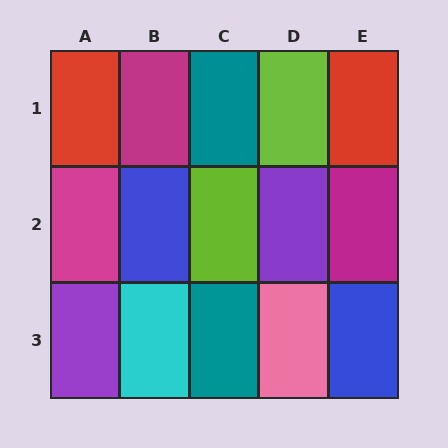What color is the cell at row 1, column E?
Red.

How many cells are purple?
2 cells are purple.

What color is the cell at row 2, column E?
Magenta.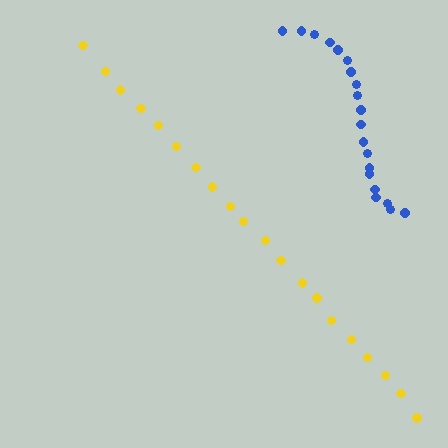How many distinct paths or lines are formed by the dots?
There are 2 distinct paths.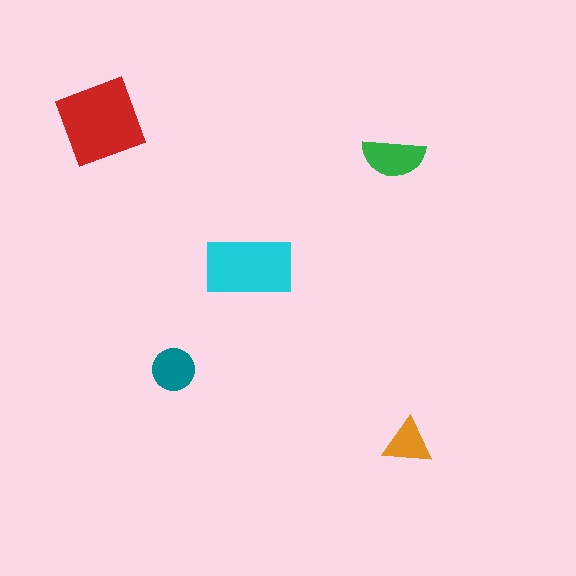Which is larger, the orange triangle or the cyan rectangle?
The cyan rectangle.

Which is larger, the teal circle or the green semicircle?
The green semicircle.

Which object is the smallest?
The orange triangle.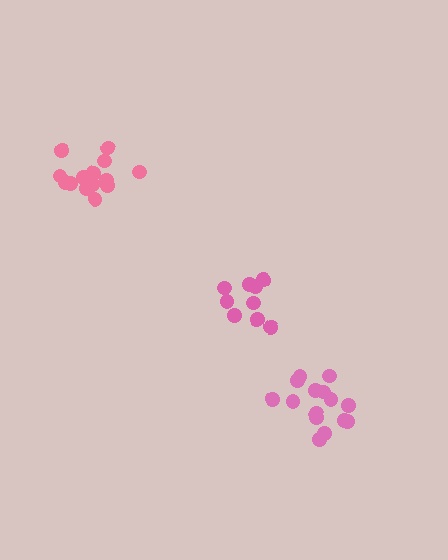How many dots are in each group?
Group 1: 14 dots, Group 2: 15 dots, Group 3: 9 dots (38 total).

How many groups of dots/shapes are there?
There are 3 groups.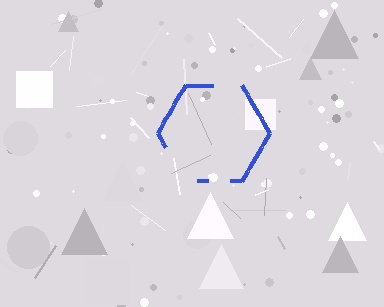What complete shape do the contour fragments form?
The contour fragments form a hexagon.